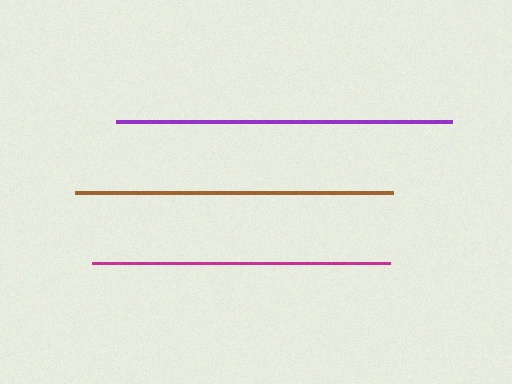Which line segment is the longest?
The purple line is the longest at approximately 336 pixels.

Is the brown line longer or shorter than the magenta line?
The brown line is longer than the magenta line.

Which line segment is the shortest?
The magenta line is the shortest at approximately 297 pixels.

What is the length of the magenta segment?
The magenta segment is approximately 297 pixels long.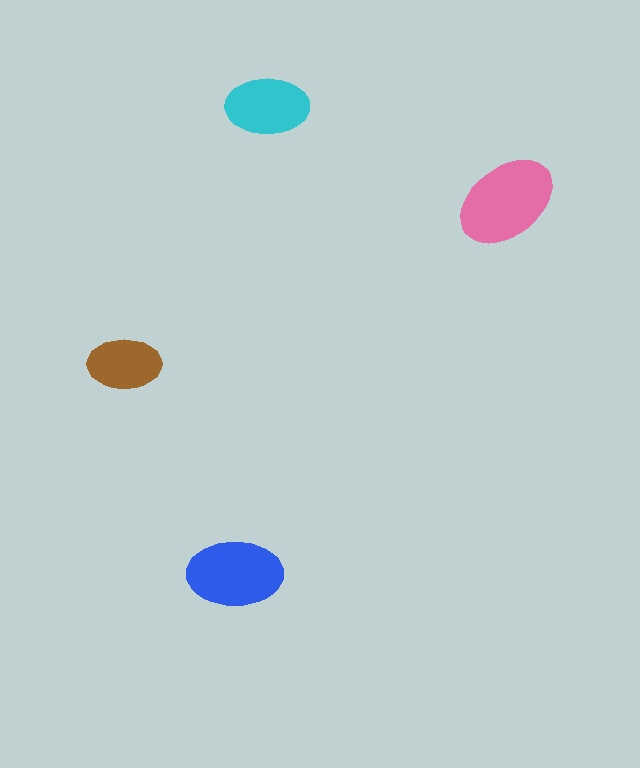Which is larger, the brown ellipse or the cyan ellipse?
The cyan one.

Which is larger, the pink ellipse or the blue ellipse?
The pink one.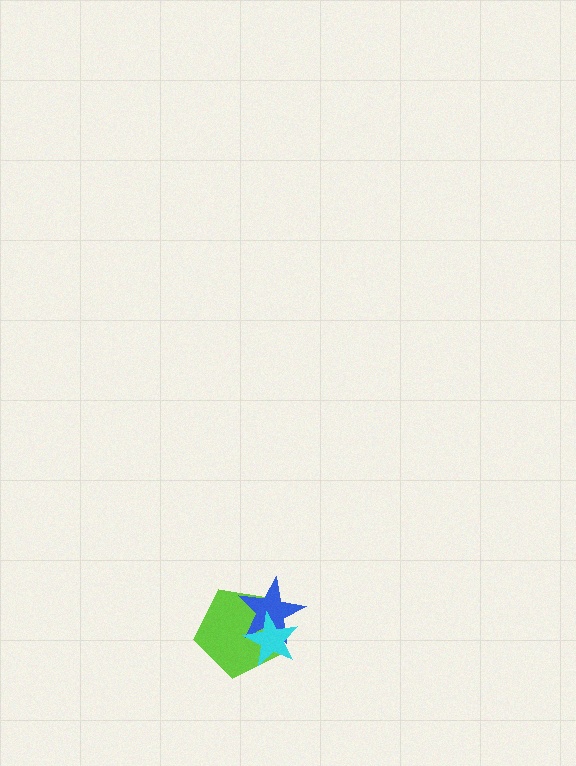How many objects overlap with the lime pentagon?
2 objects overlap with the lime pentagon.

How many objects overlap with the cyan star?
2 objects overlap with the cyan star.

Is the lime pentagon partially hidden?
Yes, it is partially covered by another shape.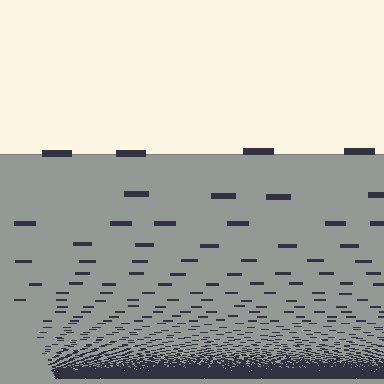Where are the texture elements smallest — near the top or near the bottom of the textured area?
Near the bottom.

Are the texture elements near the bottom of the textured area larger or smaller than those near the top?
Smaller. The gradient is inverted — elements near the bottom are smaller and denser.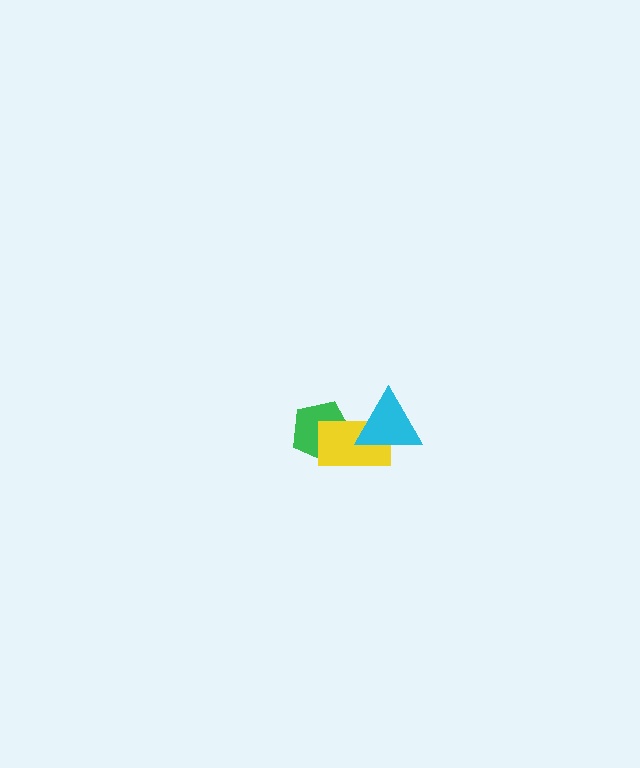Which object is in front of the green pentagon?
The yellow rectangle is in front of the green pentagon.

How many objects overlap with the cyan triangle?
1 object overlaps with the cyan triangle.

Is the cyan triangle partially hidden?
No, no other shape covers it.